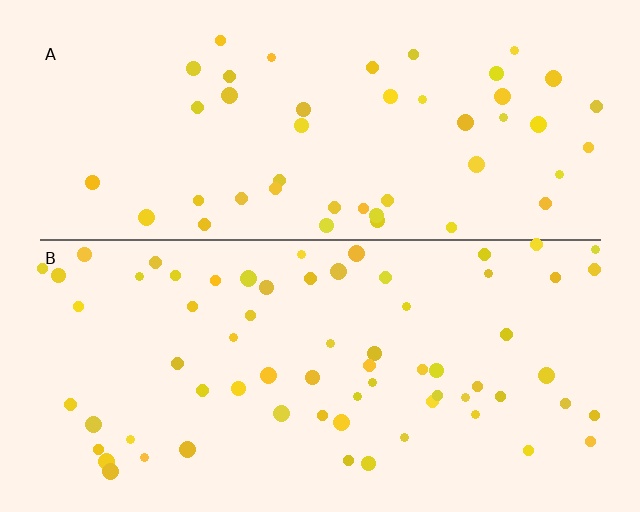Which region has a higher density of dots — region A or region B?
B (the bottom).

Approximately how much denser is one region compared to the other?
Approximately 1.4× — region B over region A.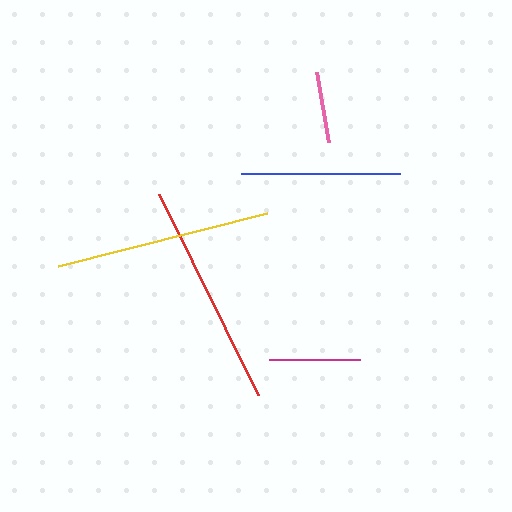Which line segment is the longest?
The red line is the longest at approximately 224 pixels.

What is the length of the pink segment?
The pink segment is approximately 71 pixels long.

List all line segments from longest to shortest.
From longest to shortest: red, yellow, blue, magenta, pink.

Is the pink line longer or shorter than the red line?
The red line is longer than the pink line.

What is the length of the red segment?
The red segment is approximately 224 pixels long.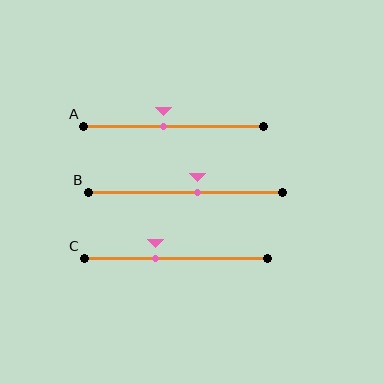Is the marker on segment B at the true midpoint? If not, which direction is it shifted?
No, the marker on segment B is shifted to the right by about 6% of the segment length.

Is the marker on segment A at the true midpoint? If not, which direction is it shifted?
No, the marker on segment A is shifted to the left by about 6% of the segment length.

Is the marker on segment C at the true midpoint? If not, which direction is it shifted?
No, the marker on segment C is shifted to the left by about 11% of the segment length.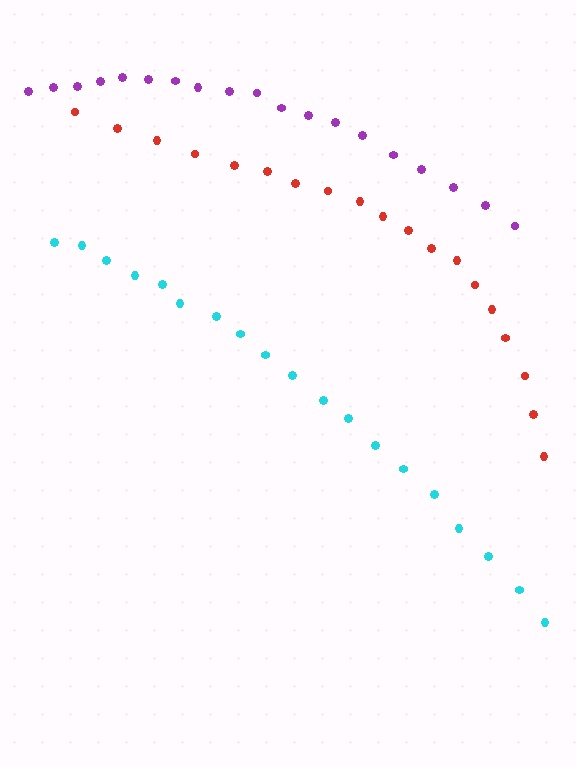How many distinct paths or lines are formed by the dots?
There are 3 distinct paths.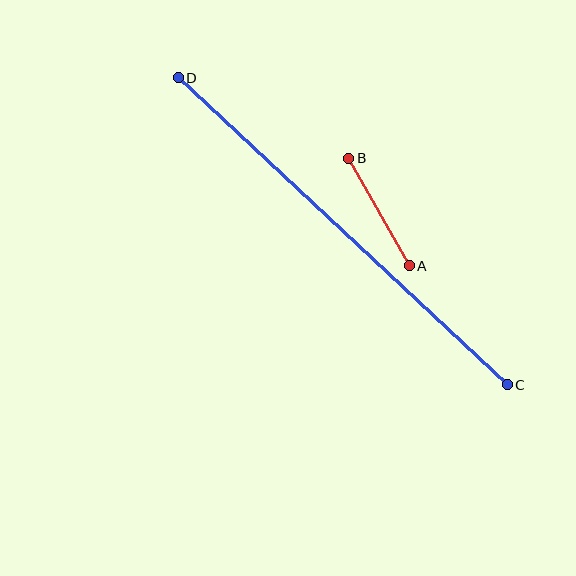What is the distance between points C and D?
The distance is approximately 450 pixels.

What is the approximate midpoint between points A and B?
The midpoint is at approximately (379, 212) pixels.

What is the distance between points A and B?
The distance is approximately 123 pixels.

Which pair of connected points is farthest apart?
Points C and D are farthest apart.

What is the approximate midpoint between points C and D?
The midpoint is at approximately (343, 231) pixels.